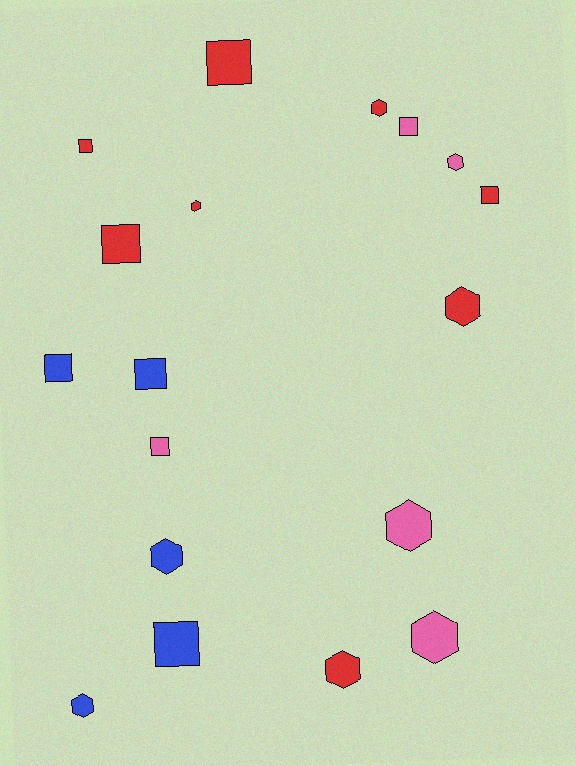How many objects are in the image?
There are 18 objects.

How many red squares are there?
There are 4 red squares.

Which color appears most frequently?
Red, with 8 objects.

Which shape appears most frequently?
Hexagon, with 9 objects.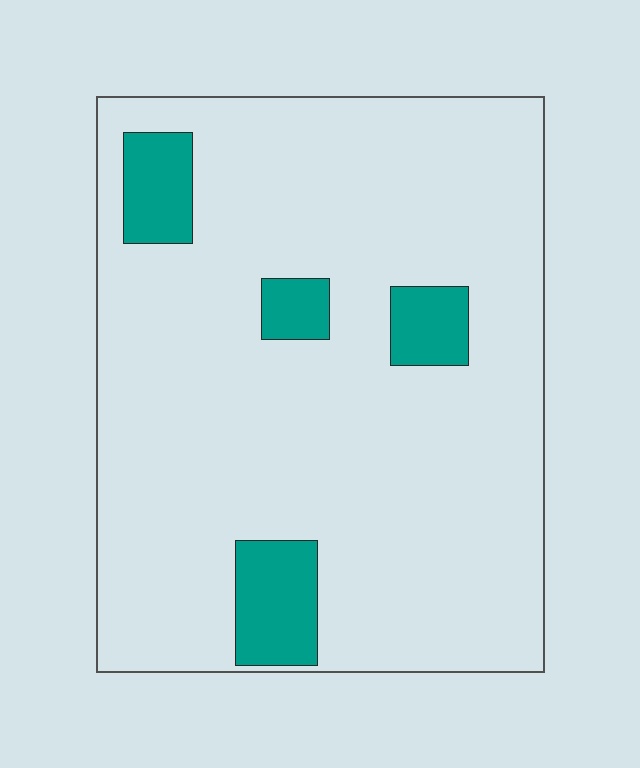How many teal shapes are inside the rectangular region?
4.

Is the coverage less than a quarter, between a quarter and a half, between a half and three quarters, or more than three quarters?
Less than a quarter.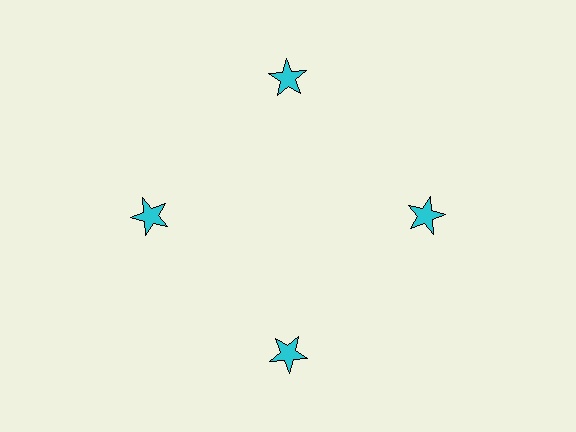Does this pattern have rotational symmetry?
Yes, this pattern has 4-fold rotational symmetry. It looks the same after rotating 90 degrees around the center.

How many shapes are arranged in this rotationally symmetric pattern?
There are 4 shapes, arranged in 4 groups of 1.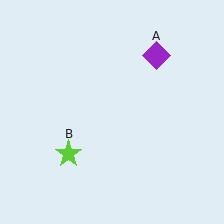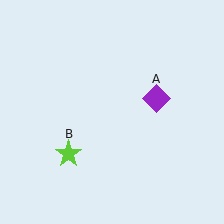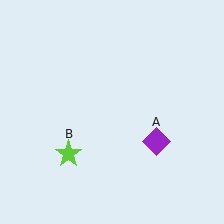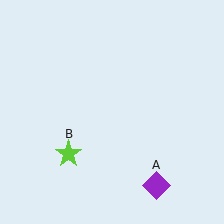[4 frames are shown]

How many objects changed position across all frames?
1 object changed position: purple diamond (object A).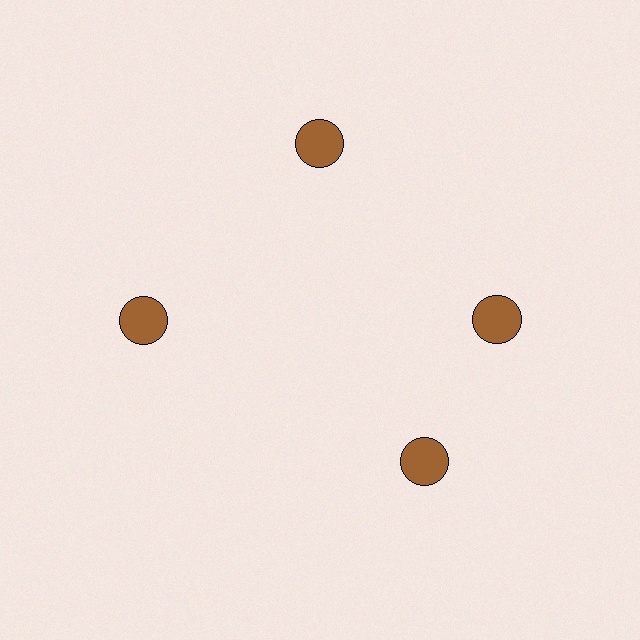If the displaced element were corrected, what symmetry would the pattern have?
It would have 4-fold rotational symmetry — the pattern would map onto itself every 90 degrees.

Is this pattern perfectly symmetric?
No. The 4 brown circles are arranged in a ring, but one element near the 6 o'clock position is rotated out of alignment along the ring, breaking the 4-fold rotational symmetry.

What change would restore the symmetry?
The symmetry would be restored by rotating it back into even spacing with its neighbors so that all 4 circles sit at equal angles and equal distance from the center.